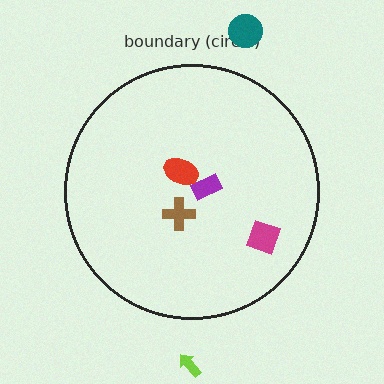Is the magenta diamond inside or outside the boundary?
Inside.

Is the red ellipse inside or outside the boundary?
Inside.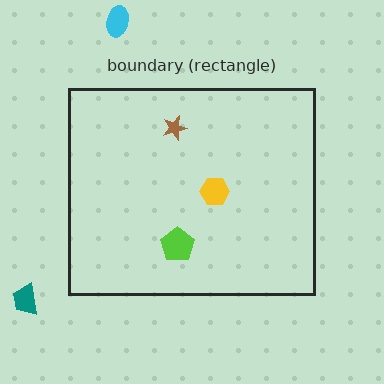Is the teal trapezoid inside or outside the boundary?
Outside.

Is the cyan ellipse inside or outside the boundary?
Outside.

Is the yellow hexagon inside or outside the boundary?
Inside.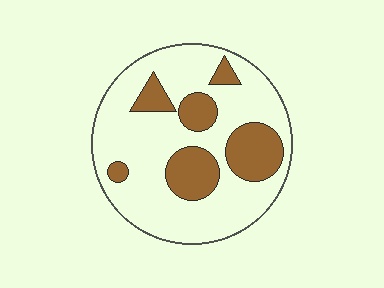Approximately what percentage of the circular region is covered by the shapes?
Approximately 25%.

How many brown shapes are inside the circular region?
6.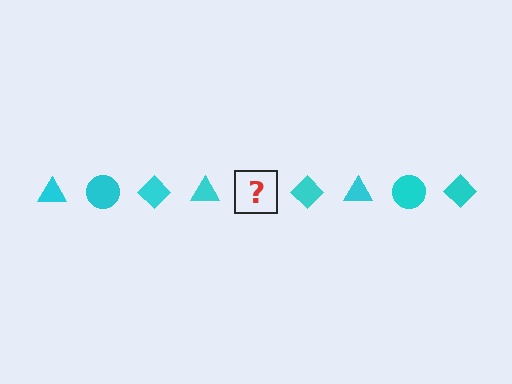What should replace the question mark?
The question mark should be replaced with a cyan circle.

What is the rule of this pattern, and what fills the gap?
The rule is that the pattern cycles through triangle, circle, diamond shapes in cyan. The gap should be filled with a cyan circle.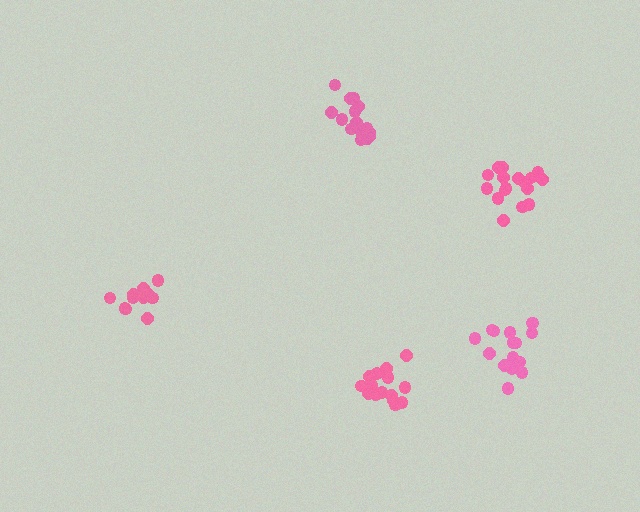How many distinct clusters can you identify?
There are 5 distinct clusters.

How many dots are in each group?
Group 1: 16 dots, Group 2: 11 dots, Group 3: 15 dots, Group 4: 16 dots, Group 5: 17 dots (75 total).